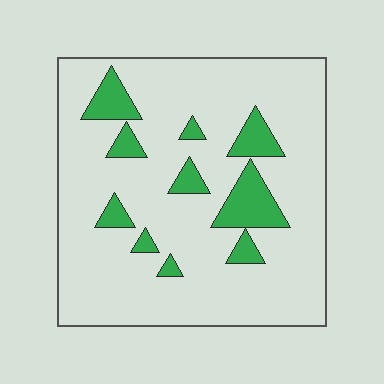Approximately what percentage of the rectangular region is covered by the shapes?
Approximately 15%.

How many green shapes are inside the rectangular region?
10.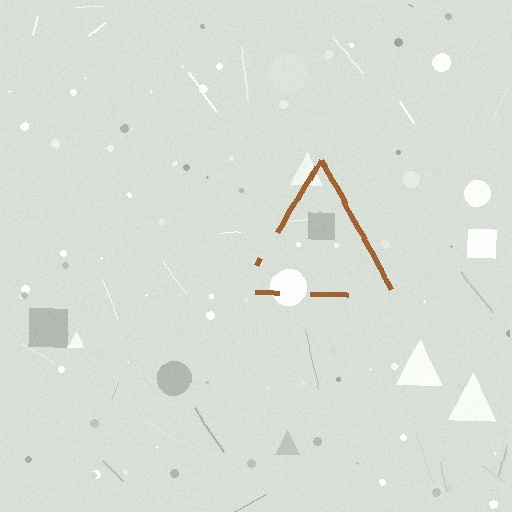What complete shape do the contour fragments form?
The contour fragments form a triangle.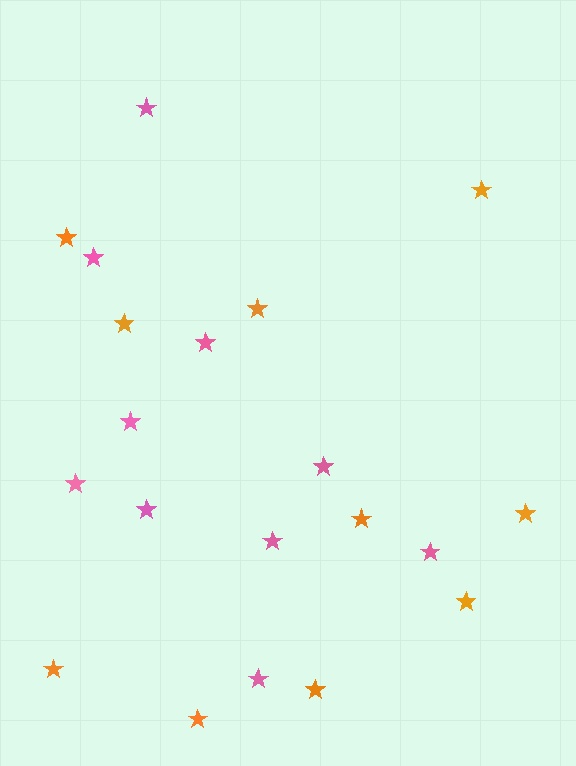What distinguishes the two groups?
There are 2 groups: one group of orange stars (10) and one group of pink stars (10).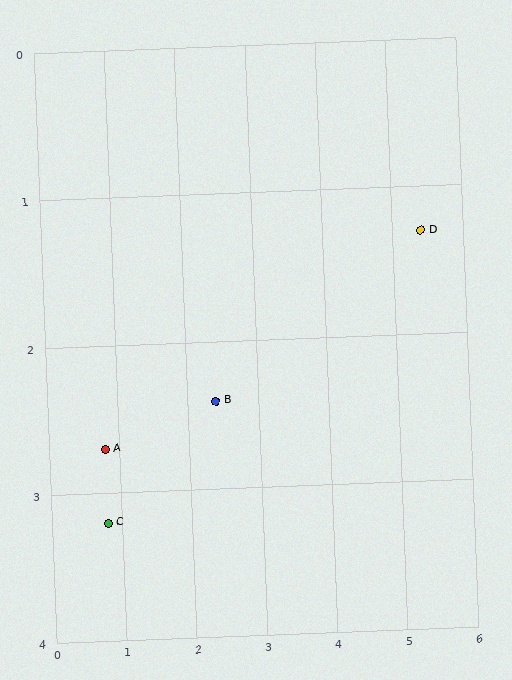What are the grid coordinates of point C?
Point C is at approximately (0.8, 3.2).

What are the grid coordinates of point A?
Point A is at approximately (0.8, 2.7).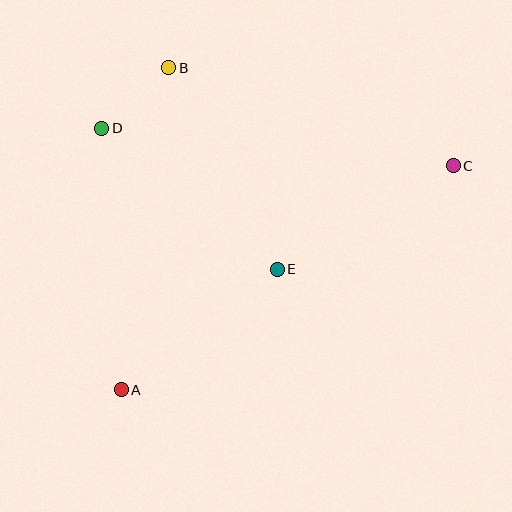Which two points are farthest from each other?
Points A and C are farthest from each other.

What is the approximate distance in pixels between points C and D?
The distance between C and D is approximately 353 pixels.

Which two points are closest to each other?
Points B and D are closest to each other.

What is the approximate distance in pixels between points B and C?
The distance between B and C is approximately 300 pixels.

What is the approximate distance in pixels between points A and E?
The distance between A and E is approximately 198 pixels.